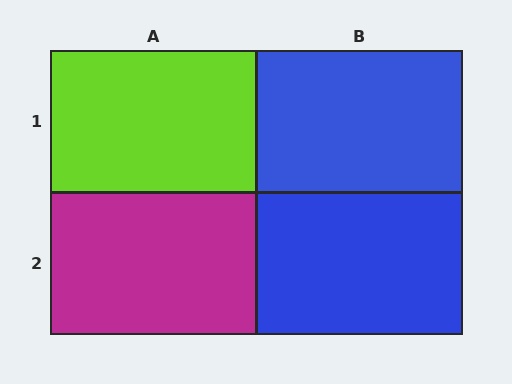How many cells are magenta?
1 cell is magenta.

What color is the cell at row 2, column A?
Magenta.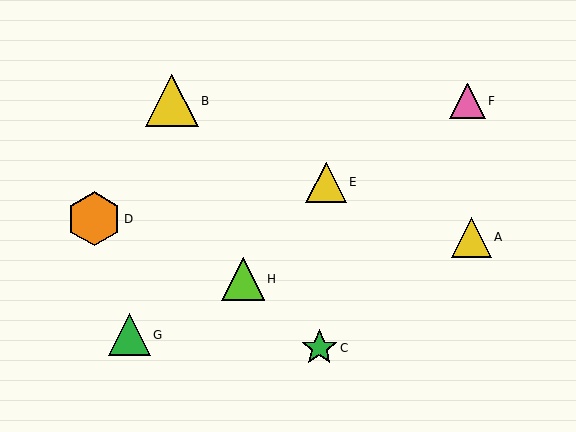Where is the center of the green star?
The center of the green star is at (319, 348).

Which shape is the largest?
The orange hexagon (labeled D) is the largest.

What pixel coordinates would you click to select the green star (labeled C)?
Click at (319, 348) to select the green star C.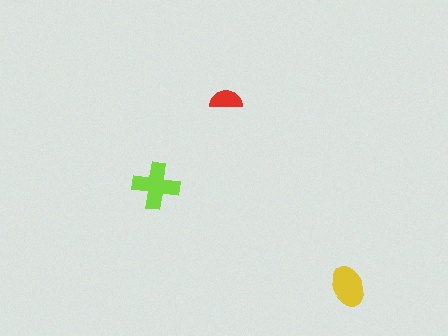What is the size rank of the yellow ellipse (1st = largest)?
2nd.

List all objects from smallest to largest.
The red semicircle, the yellow ellipse, the lime cross.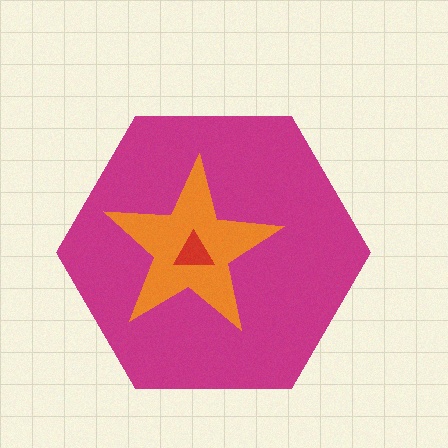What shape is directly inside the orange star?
The red triangle.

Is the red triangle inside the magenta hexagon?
Yes.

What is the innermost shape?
The red triangle.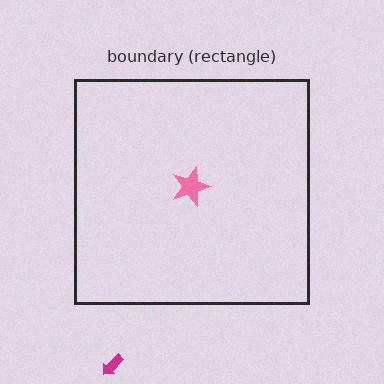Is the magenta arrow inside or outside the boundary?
Outside.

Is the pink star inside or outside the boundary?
Inside.